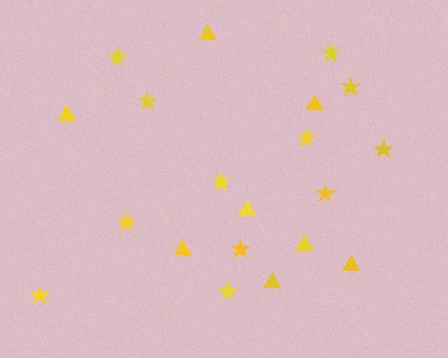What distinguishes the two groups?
There are 2 groups: one group of triangles (8) and one group of stars (12).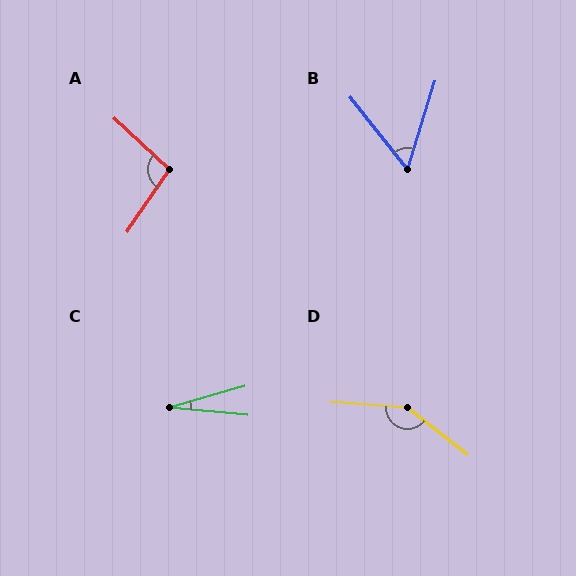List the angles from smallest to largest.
C (22°), B (56°), A (99°), D (146°).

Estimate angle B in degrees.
Approximately 56 degrees.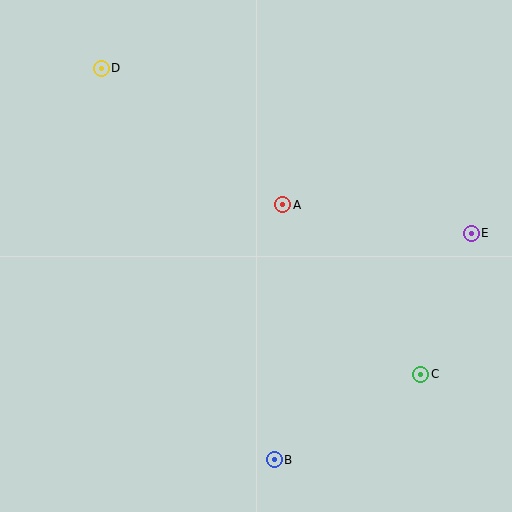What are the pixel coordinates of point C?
Point C is at (421, 374).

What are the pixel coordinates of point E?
Point E is at (471, 233).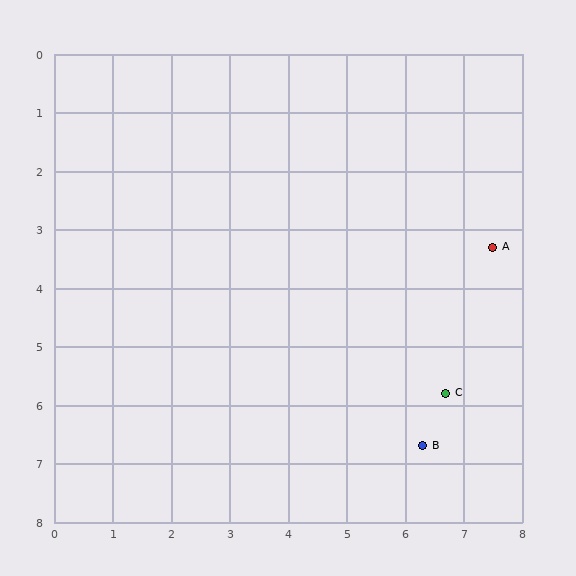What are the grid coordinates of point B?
Point B is at approximately (6.3, 6.7).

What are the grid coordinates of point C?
Point C is at approximately (6.7, 5.8).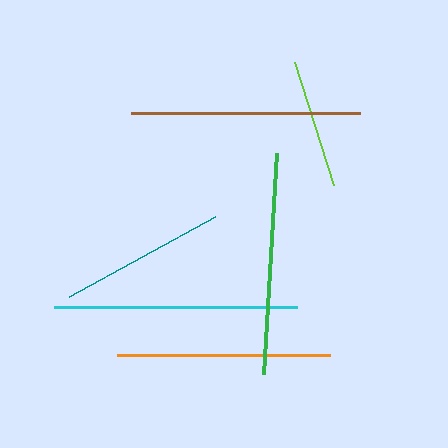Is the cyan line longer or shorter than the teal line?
The cyan line is longer than the teal line.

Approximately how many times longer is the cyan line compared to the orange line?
The cyan line is approximately 1.1 times the length of the orange line.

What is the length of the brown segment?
The brown segment is approximately 229 pixels long.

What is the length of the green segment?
The green segment is approximately 222 pixels long.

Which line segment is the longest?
The cyan line is the longest at approximately 243 pixels.